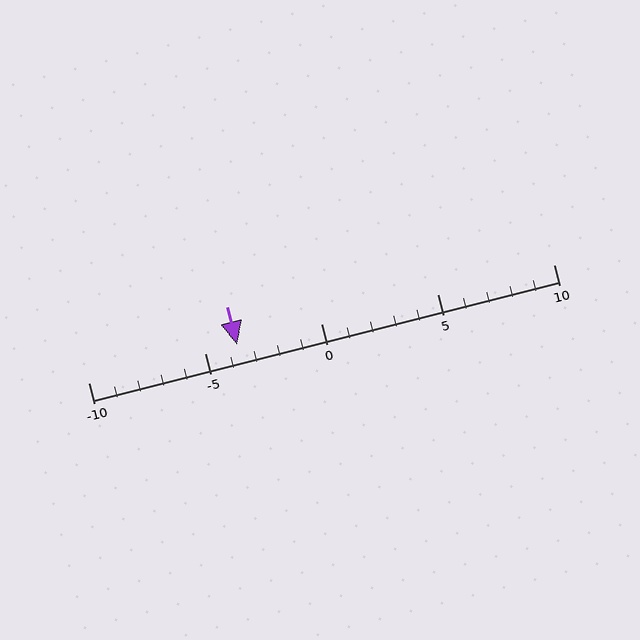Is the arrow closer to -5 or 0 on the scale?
The arrow is closer to -5.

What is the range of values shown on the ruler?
The ruler shows values from -10 to 10.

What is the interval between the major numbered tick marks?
The major tick marks are spaced 5 units apart.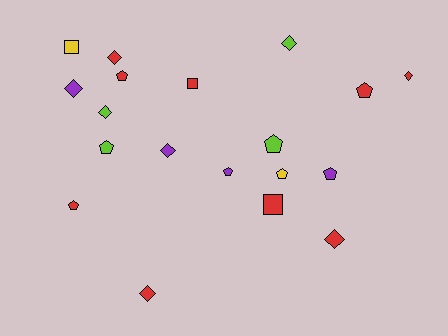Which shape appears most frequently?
Diamond, with 8 objects.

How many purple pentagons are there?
There are 2 purple pentagons.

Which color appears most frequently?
Red, with 9 objects.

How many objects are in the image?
There are 19 objects.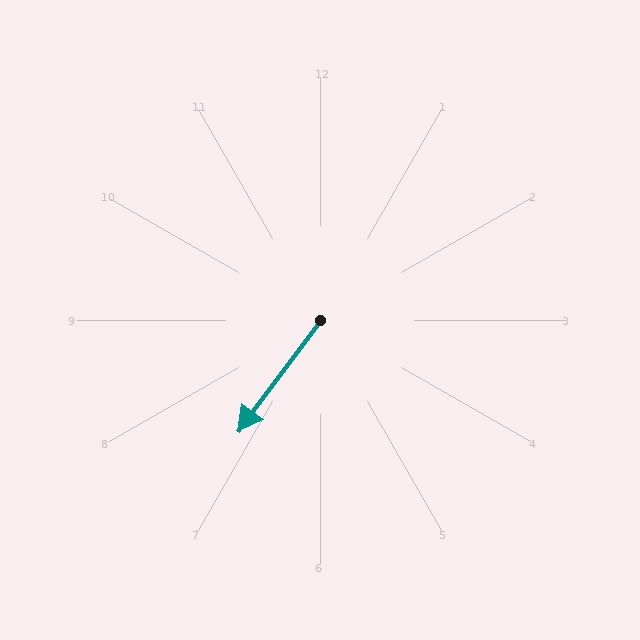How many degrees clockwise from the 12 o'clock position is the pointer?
Approximately 217 degrees.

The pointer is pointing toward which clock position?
Roughly 7 o'clock.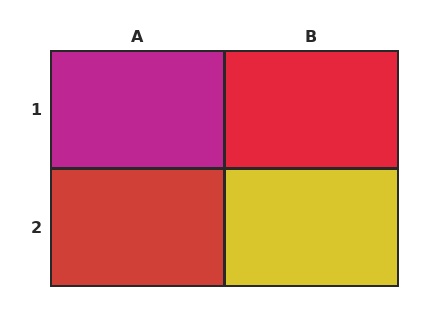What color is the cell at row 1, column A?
Magenta.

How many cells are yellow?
1 cell is yellow.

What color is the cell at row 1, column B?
Red.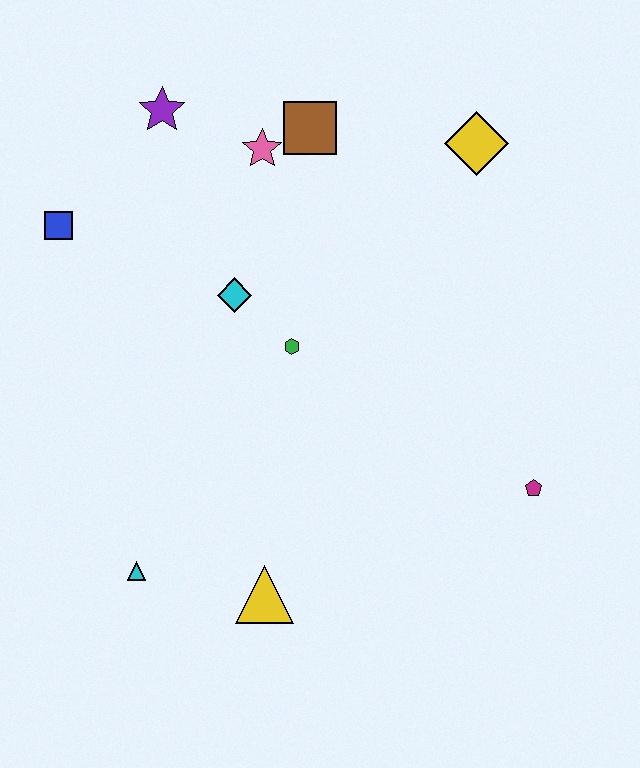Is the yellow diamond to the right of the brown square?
Yes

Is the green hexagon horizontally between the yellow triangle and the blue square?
No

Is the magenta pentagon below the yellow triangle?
No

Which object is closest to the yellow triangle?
The cyan triangle is closest to the yellow triangle.